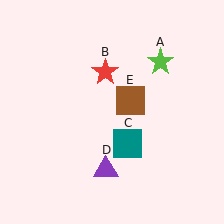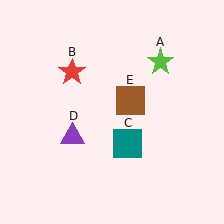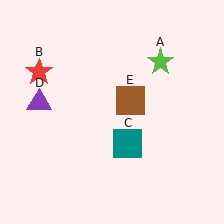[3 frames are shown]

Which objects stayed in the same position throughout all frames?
Lime star (object A) and teal square (object C) and brown square (object E) remained stationary.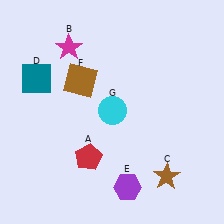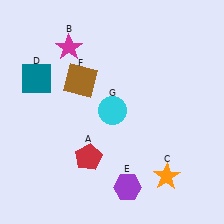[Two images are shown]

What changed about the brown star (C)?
In Image 1, C is brown. In Image 2, it changed to orange.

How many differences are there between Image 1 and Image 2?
There is 1 difference between the two images.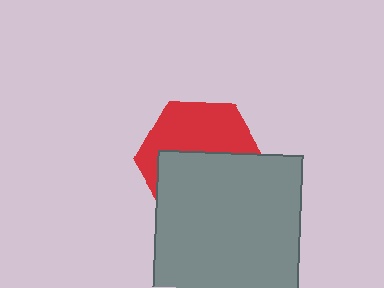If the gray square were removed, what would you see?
You would see the complete red hexagon.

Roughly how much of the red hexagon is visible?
About half of it is visible (roughly 47%).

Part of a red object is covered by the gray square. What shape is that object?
It is a hexagon.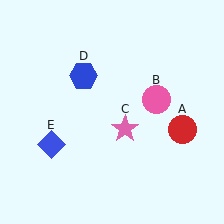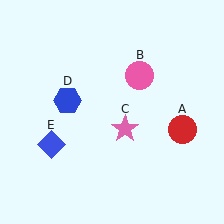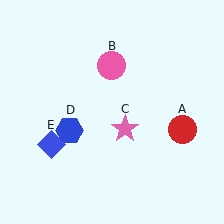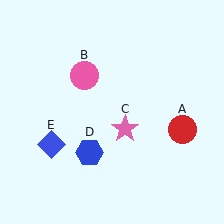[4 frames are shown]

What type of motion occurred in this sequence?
The pink circle (object B), blue hexagon (object D) rotated counterclockwise around the center of the scene.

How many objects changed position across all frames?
2 objects changed position: pink circle (object B), blue hexagon (object D).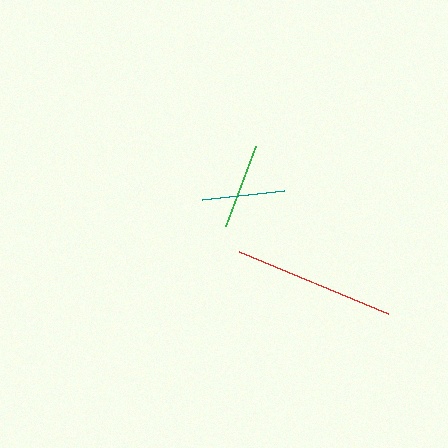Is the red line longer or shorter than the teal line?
The red line is longer than the teal line.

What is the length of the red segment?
The red segment is approximately 162 pixels long.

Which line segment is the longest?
The red line is the longest at approximately 162 pixels.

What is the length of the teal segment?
The teal segment is approximately 83 pixels long.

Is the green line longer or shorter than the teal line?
The green line is longer than the teal line.